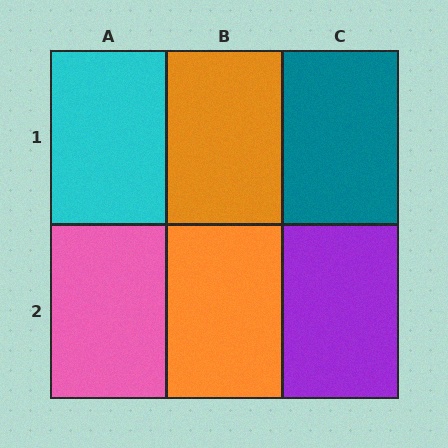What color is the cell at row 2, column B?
Orange.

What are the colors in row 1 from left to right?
Cyan, orange, teal.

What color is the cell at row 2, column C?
Purple.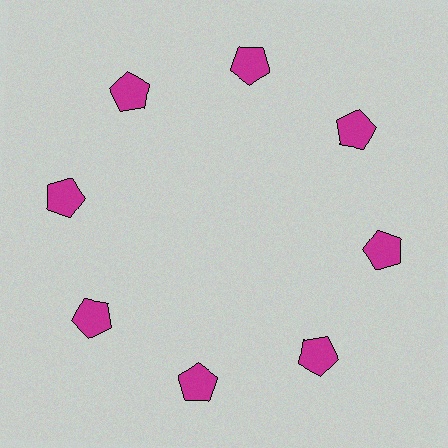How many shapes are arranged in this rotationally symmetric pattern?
There are 8 shapes, arranged in 8 groups of 1.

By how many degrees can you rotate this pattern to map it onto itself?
The pattern maps onto itself every 45 degrees of rotation.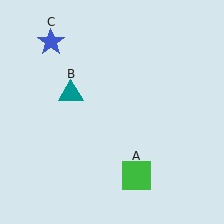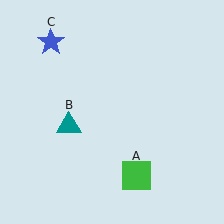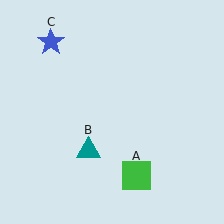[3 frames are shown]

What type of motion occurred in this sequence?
The teal triangle (object B) rotated counterclockwise around the center of the scene.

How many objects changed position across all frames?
1 object changed position: teal triangle (object B).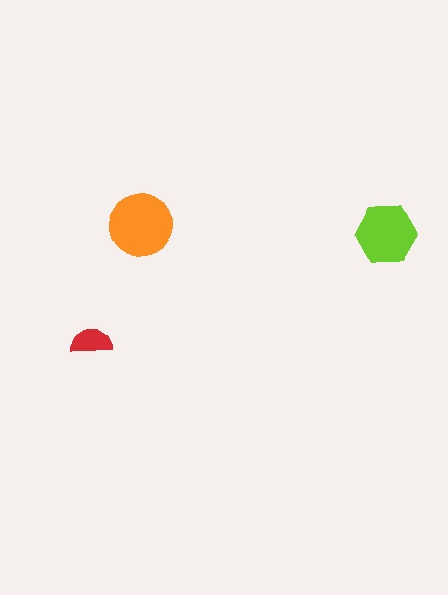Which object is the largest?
The orange circle.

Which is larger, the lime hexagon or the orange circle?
The orange circle.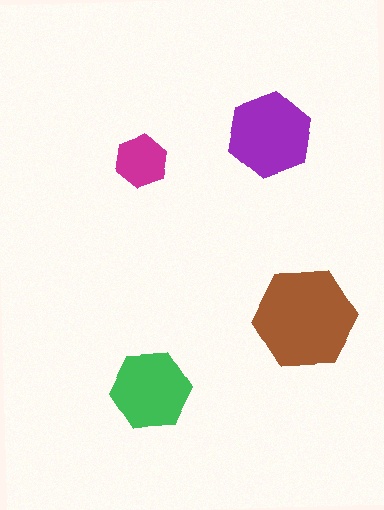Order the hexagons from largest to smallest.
the brown one, the purple one, the green one, the magenta one.